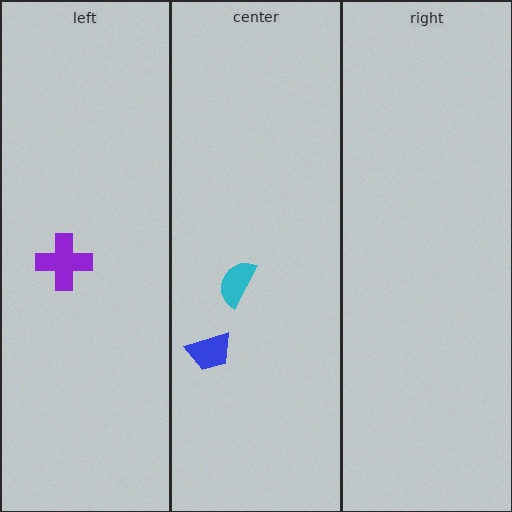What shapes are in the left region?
The purple cross.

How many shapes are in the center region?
2.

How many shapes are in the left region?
1.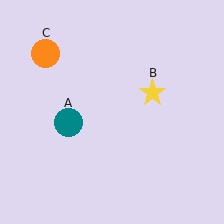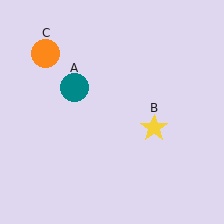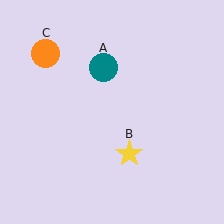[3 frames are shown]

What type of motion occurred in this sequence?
The teal circle (object A), yellow star (object B) rotated clockwise around the center of the scene.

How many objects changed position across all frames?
2 objects changed position: teal circle (object A), yellow star (object B).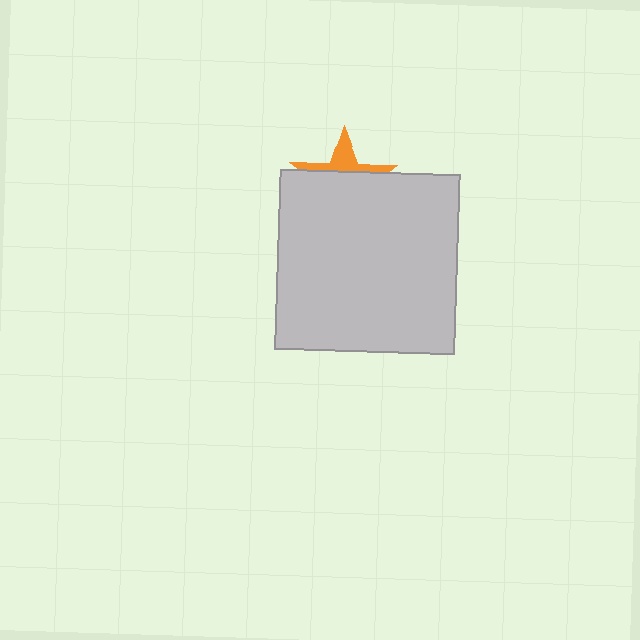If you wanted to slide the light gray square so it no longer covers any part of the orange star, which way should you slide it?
Slide it down — that is the most direct way to separate the two shapes.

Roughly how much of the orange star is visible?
A small part of it is visible (roughly 30%).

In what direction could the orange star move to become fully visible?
The orange star could move up. That would shift it out from behind the light gray square entirely.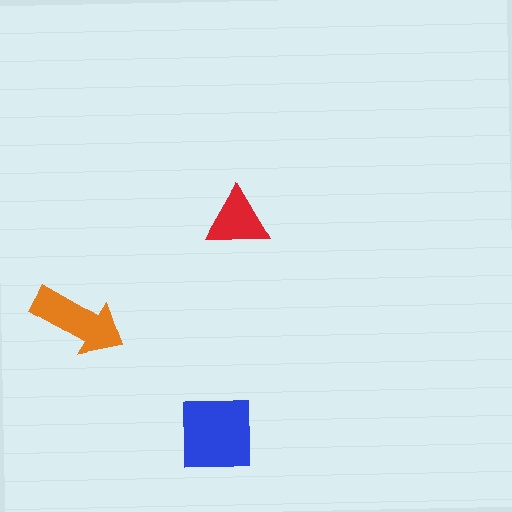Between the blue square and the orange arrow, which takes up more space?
The blue square.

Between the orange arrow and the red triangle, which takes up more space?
The orange arrow.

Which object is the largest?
The blue square.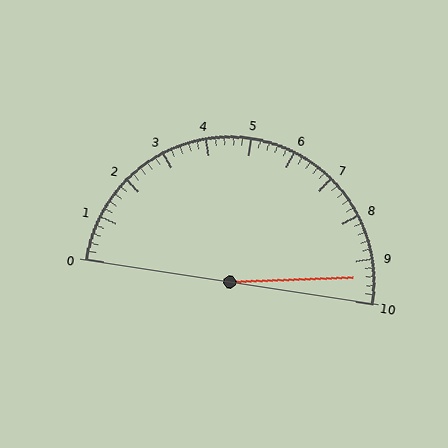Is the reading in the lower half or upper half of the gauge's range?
The reading is in the upper half of the range (0 to 10).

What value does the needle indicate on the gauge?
The needle indicates approximately 9.4.